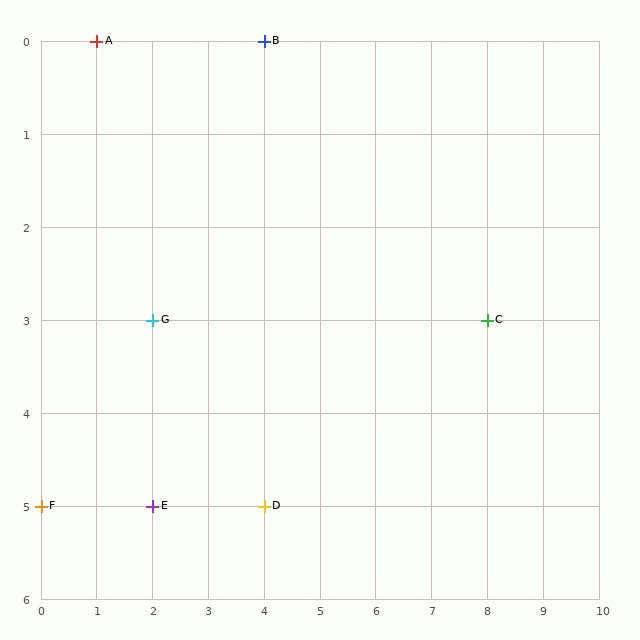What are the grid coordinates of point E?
Point E is at grid coordinates (2, 5).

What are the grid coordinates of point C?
Point C is at grid coordinates (8, 3).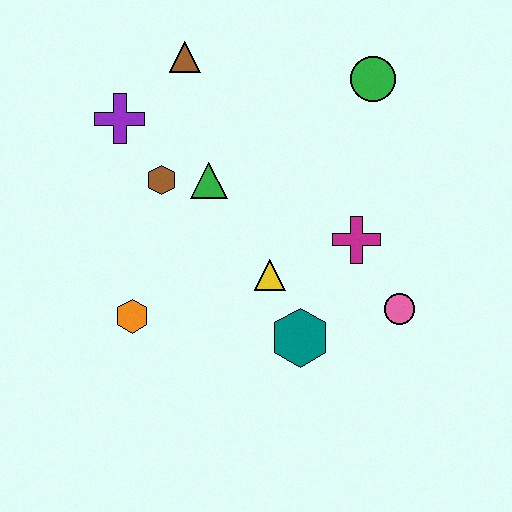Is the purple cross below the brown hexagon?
No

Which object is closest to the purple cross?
The brown hexagon is closest to the purple cross.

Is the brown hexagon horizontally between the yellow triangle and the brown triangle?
No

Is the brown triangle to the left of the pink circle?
Yes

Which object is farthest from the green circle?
The orange hexagon is farthest from the green circle.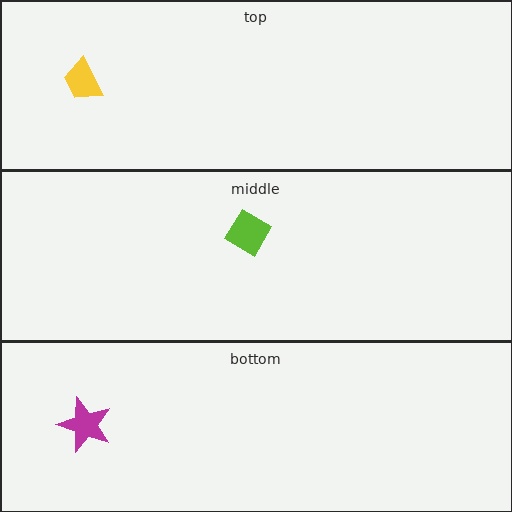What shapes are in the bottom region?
The magenta star.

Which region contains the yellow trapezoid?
The top region.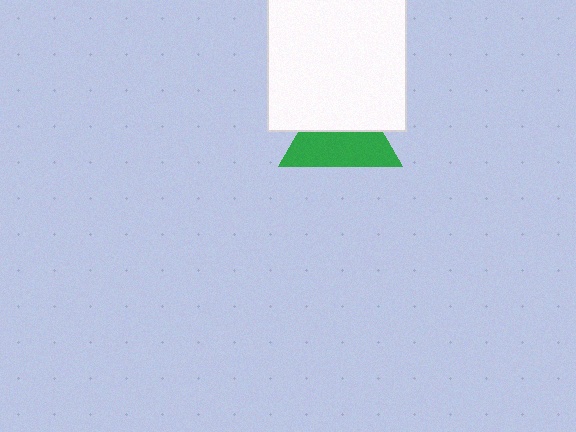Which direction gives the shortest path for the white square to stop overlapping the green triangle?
Moving up gives the shortest separation.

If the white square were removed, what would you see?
You would see the complete green triangle.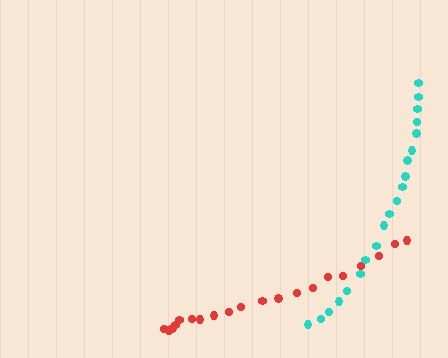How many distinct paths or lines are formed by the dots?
There are 2 distinct paths.